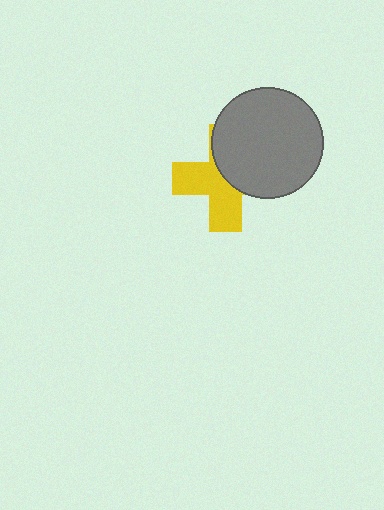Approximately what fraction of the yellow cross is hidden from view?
Roughly 49% of the yellow cross is hidden behind the gray circle.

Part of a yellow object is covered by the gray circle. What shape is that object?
It is a cross.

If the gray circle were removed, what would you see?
You would see the complete yellow cross.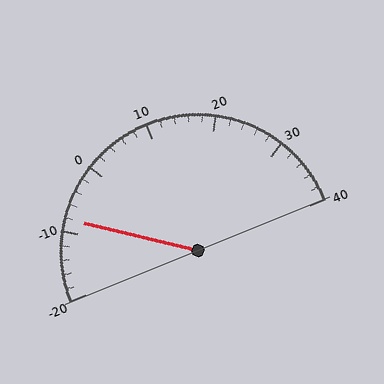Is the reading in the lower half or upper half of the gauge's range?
The reading is in the lower half of the range (-20 to 40).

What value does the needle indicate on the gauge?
The needle indicates approximately -8.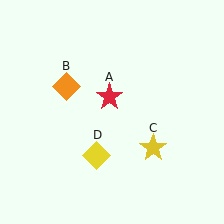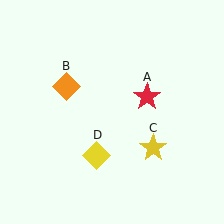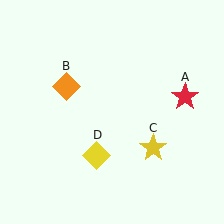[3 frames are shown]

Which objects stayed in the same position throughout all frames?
Orange diamond (object B) and yellow star (object C) and yellow diamond (object D) remained stationary.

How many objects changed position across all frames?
1 object changed position: red star (object A).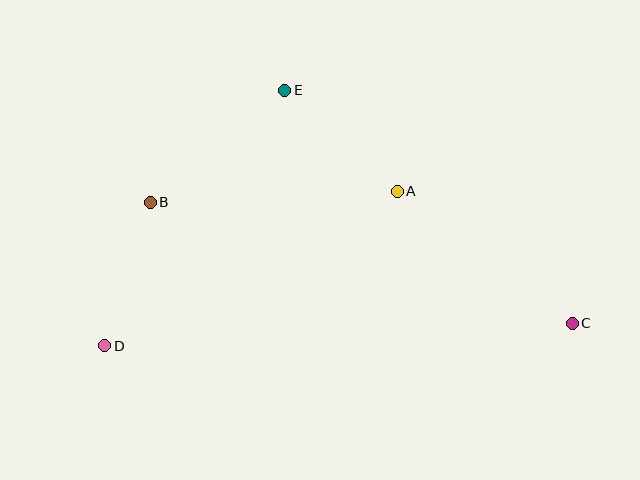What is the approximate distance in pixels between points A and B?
The distance between A and B is approximately 247 pixels.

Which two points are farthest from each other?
Points C and D are farthest from each other.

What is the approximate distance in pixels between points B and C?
The distance between B and C is approximately 439 pixels.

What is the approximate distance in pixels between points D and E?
The distance between D and E is approximately 313 pixels.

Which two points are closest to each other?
Points B and D are closest to each other.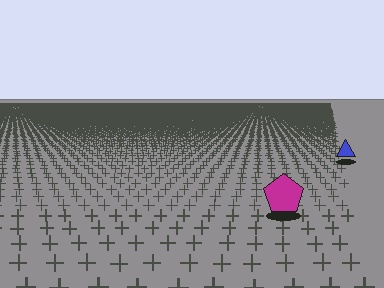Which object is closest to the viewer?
The magenta pentagon is closest. The texture marks near it are larger and more spread out.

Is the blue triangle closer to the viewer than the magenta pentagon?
No. The magenta pentagon is closer — you can tell from the texture gradient: the ground texture is coarser near it.